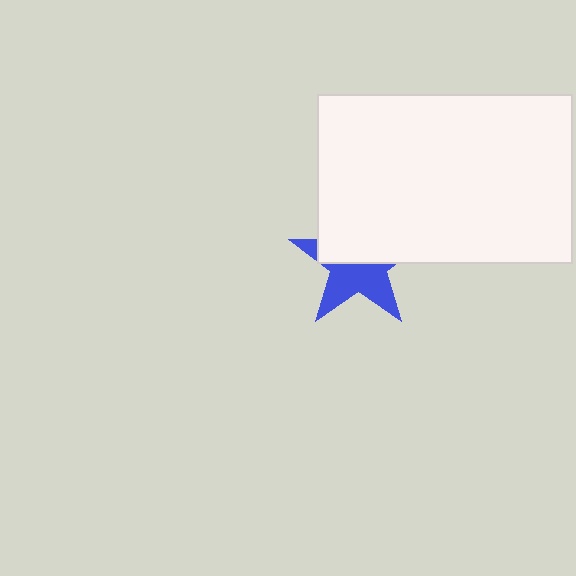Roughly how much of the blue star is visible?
About half of it is visible (roughly 50%).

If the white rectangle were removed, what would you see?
You would see the complete blue star.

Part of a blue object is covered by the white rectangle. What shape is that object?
It is a star.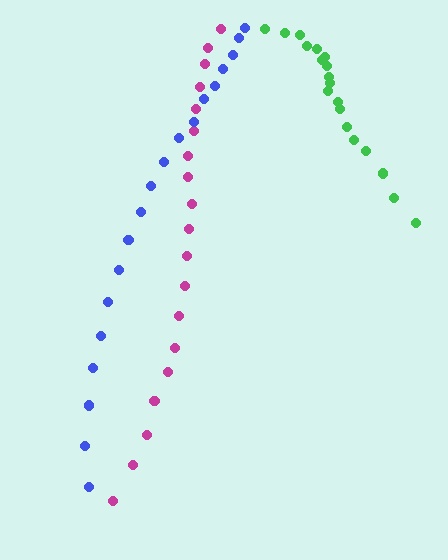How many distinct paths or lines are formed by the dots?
There are 3 distinct paths.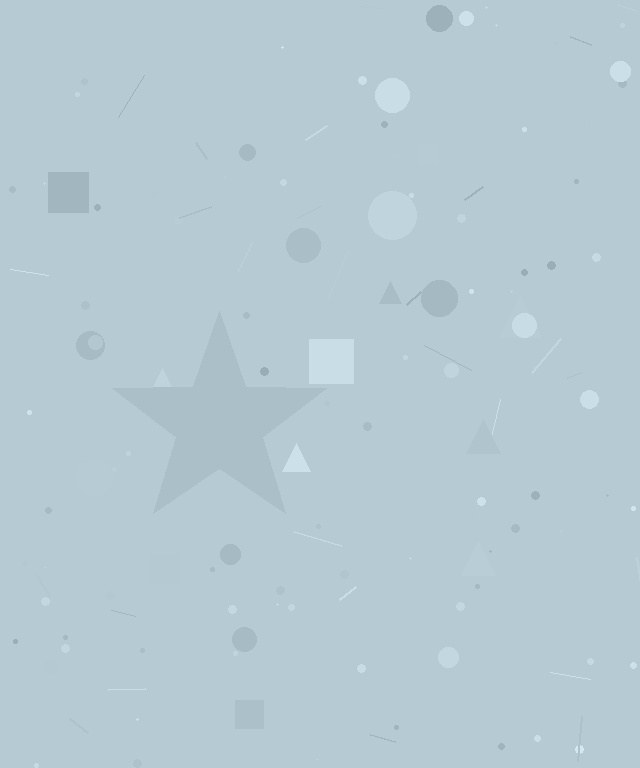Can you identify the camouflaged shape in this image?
The camouflaged shape is a star.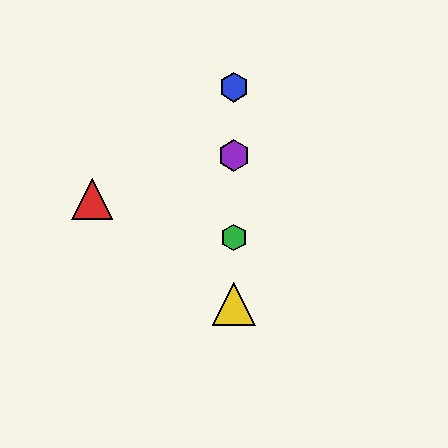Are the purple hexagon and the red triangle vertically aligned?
No, the purple hexagon is at x≈234 and the red triangle is at x≈92.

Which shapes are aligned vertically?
The blue hexagon, the green hexagon, the yellow triangle, the purple hexagon are aligned vertically.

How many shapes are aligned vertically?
4 shapes (the blue hexagon, the green hexagon, the yellow triangle, the purple hexagon) are aligned vertically.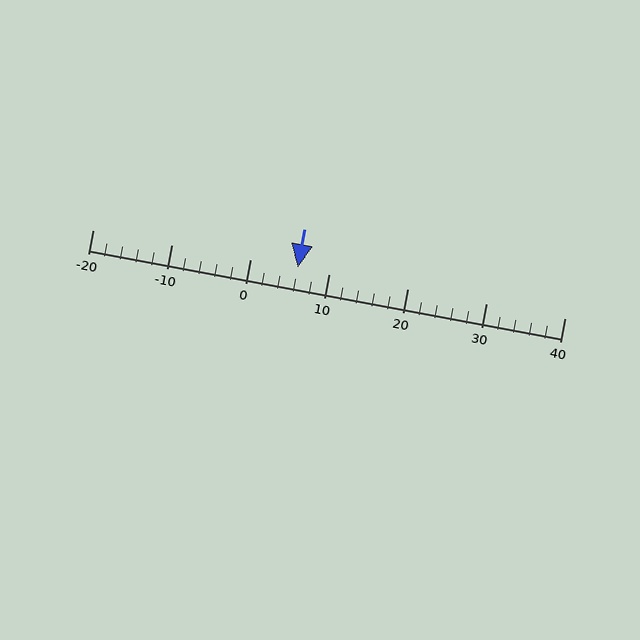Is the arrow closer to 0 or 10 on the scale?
The arrow is closer to 10.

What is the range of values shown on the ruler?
The ruler shows values from -20 to 40.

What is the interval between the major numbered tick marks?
The major tick marks are spaced 10 units apart.